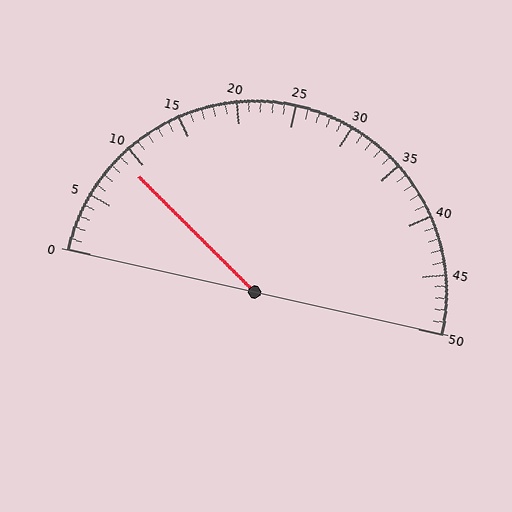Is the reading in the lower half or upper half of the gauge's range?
The reading is in the lower half of the range (0 to 50).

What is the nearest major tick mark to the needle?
The nearest major tick mark is 10.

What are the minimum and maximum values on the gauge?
The gauge ranges from 0 to 50.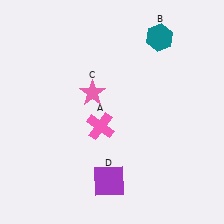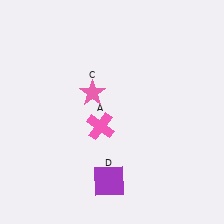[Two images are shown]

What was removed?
The teal hexagon (B) was removed in Image 2.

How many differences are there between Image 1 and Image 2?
There is 1 difference between the two images.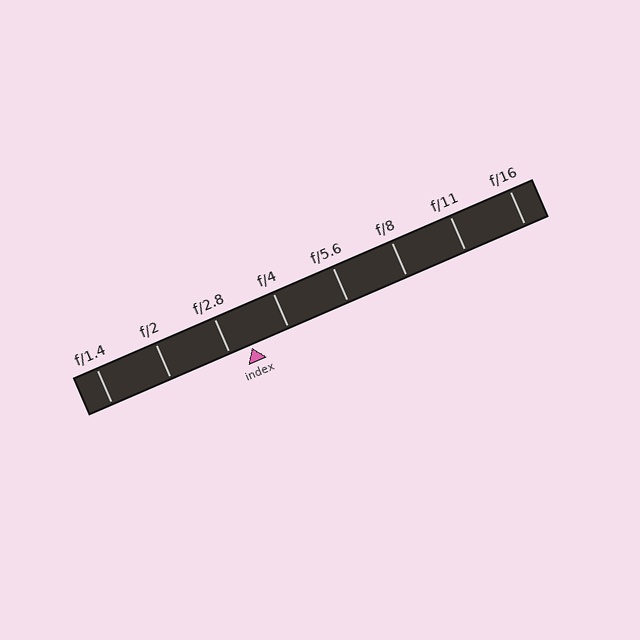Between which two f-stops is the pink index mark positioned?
The index mark is between f/2.8 and f/4.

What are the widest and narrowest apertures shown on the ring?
The widest aperture shown is f/1.4 and the narrowest is f/16.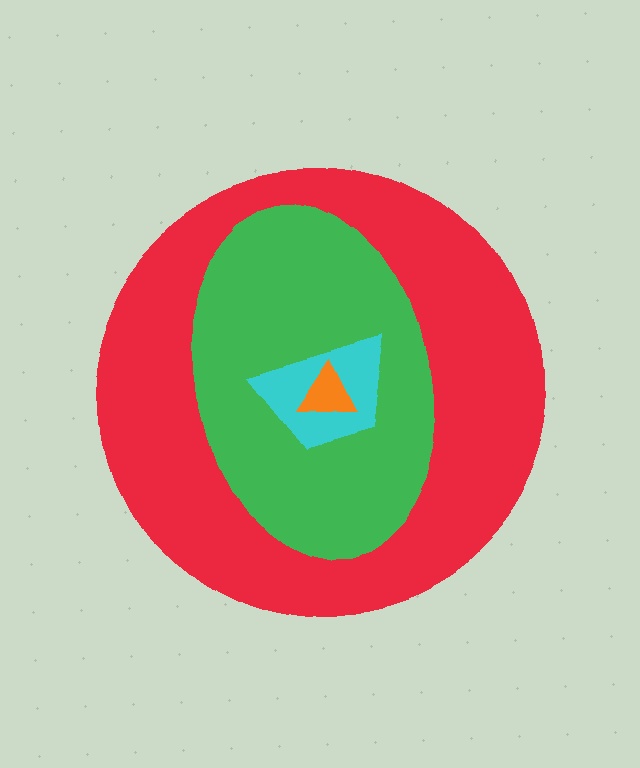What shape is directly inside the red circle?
The green ellipse.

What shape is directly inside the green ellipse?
The cyan trapezoid.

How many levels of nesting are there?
4.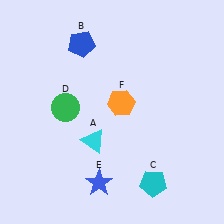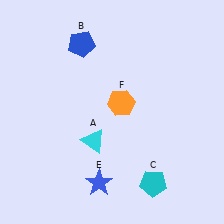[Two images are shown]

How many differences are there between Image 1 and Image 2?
There is 1 difference between the two images.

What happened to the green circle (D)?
The green circle (D) was removed in Image 2. It was in the top-left area of Image 1.